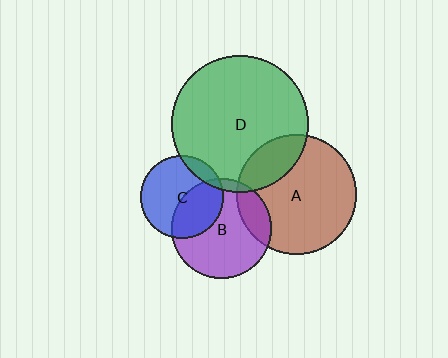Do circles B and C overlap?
Yes.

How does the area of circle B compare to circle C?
Approximately 1.5 times.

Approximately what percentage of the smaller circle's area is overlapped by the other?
Approximately 40%.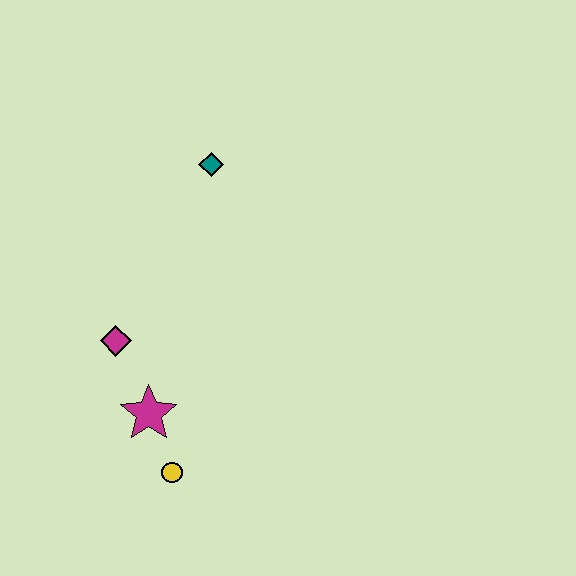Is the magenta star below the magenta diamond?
Yes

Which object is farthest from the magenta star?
The teal diamond is farthest from the magenta star.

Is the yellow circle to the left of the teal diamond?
Yes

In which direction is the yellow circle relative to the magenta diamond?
The yellow circle is below the magenta diamond.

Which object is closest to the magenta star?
The yellow circle is closest to the magenta star.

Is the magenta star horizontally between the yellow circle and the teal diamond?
No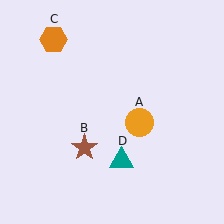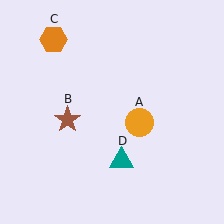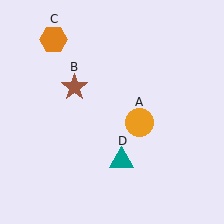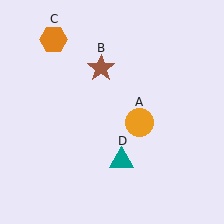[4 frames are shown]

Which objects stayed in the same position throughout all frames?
Orange circle (object A) and orange hexagon (object C) and teal triangle (object D) remained stationary.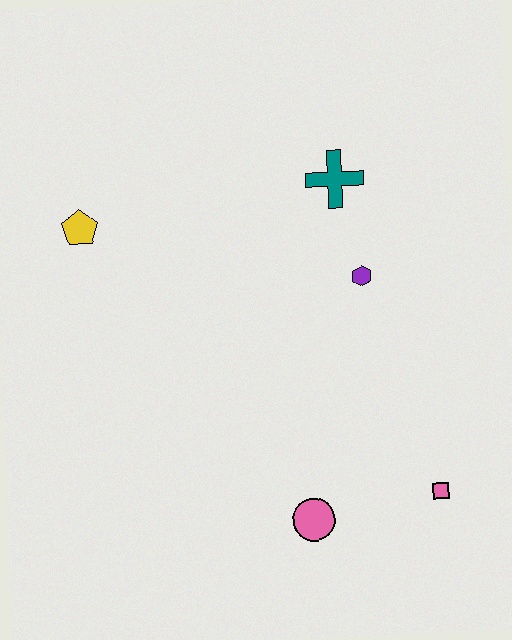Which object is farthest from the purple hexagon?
The yellow pentagon is farthest from the purple hexagon.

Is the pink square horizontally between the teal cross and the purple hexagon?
No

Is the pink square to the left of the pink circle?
No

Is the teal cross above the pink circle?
Yes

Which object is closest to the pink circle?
The pink square is closest to the pink circle.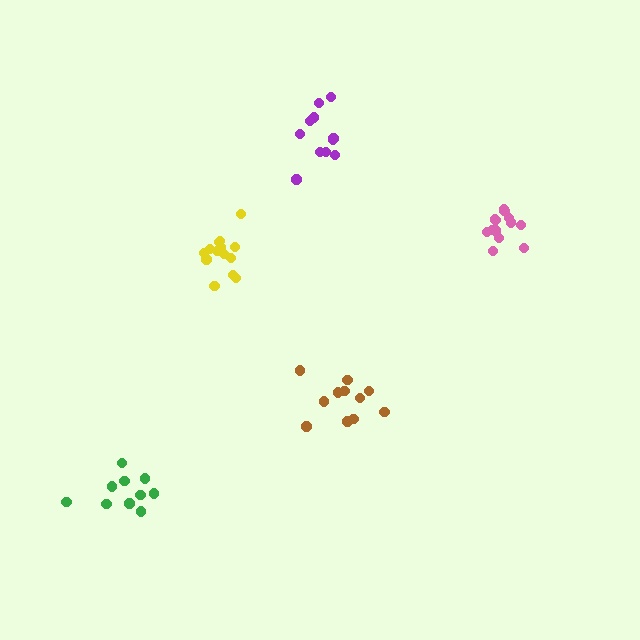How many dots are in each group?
Group 1: 14 dots, Group 2: 10 dots, Group 3: 11 dots, Group 4: 13 dots, Group 5: 11 dots (59 total).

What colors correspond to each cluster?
The clusters are colored: yellow, green, purple, pink, brown.